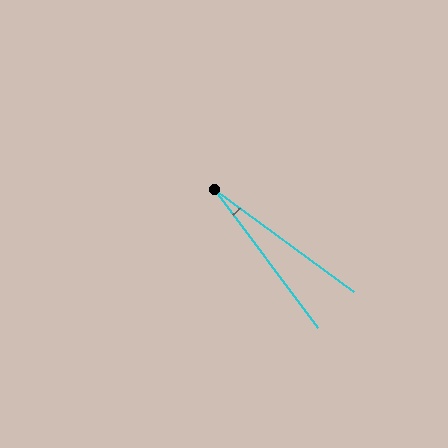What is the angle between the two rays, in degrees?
Approximately 17 degrees.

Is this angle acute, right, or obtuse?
It is acute.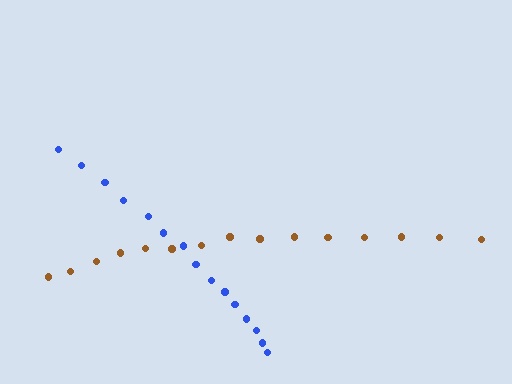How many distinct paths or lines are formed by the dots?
There are 2 distinct paths.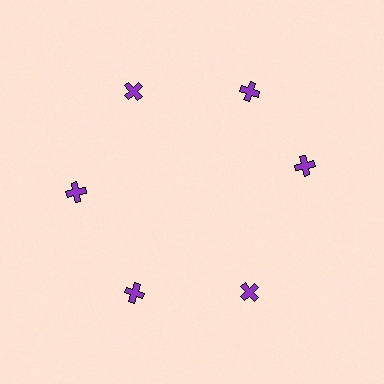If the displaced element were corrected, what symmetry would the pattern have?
It would have 6-fold rotational symmetry — the pattern would map onto itself every 60 degrees.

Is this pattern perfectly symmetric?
No. The 6 purple crosses are arranged in a ring, but one element near the 3 o'clock position is rotated out of alignment along the ring, breaking the 6-fold rotational symmetry.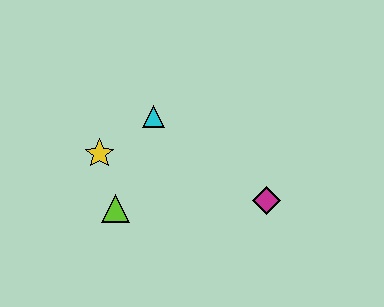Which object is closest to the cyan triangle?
The yellow star is closest to the cyan triangle.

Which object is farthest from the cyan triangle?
The magenta diamond is farthest from the cyan triangle.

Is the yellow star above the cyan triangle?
No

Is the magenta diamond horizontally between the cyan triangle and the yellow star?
No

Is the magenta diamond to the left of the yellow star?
No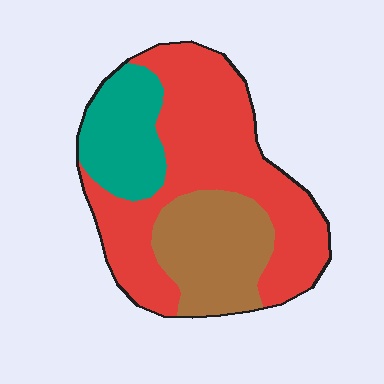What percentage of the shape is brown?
Brown takes up about one quarter (1/4) of the shape.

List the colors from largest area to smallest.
From largest to smallest: red, brown, teal.